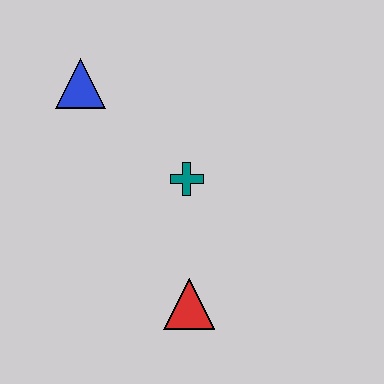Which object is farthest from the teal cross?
The blue triangle is farthest from the teal cross.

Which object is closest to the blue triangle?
The teal cross is closest to the blue triangle.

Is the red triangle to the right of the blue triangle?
Yes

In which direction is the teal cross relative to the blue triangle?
The teal cross is to the right of the blue triangle.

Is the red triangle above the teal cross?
No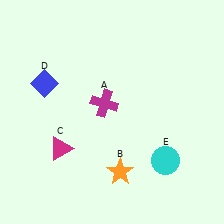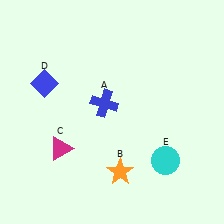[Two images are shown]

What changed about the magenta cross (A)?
In Image 1, A is magenta. In Image 2, it changed to blue.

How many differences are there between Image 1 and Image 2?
There is 1 difference between the two images.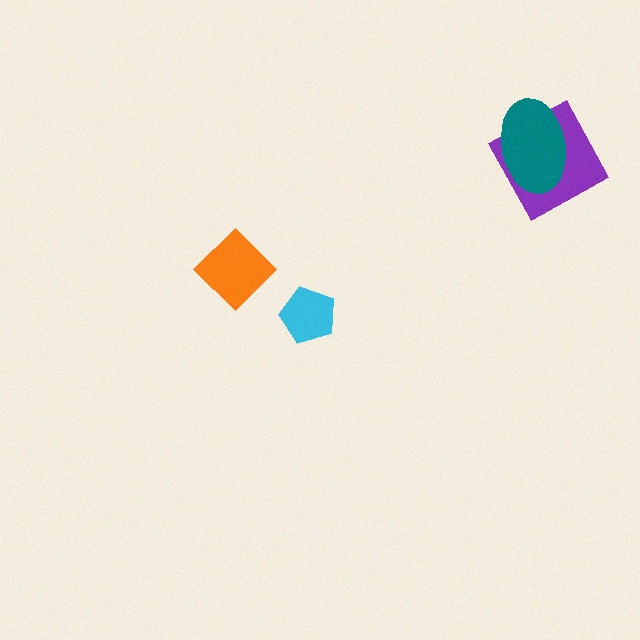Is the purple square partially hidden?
Yes, it is partially covered by another shape.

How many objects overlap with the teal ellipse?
1 object overlaps with the teal ellipse.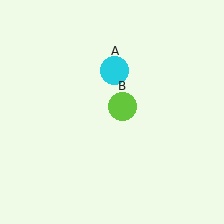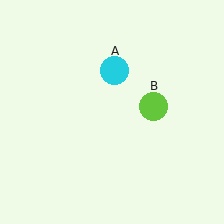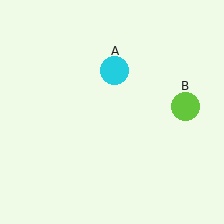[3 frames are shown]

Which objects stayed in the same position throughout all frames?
Cyan circle (object A) remained stationary.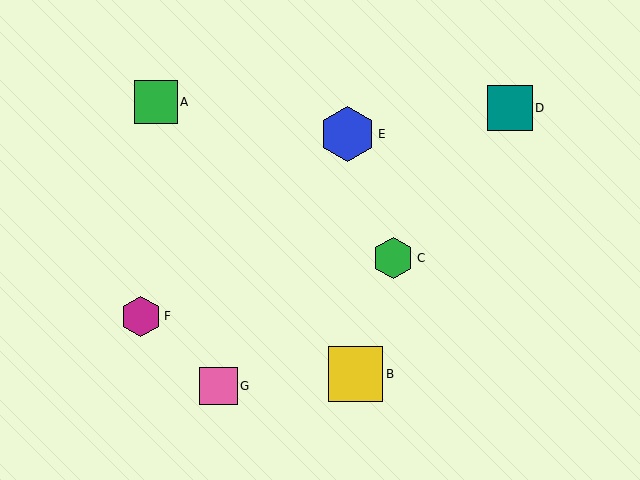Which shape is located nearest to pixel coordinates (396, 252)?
The green hexagon (labeled C) at (393, 258) is nearest to that location.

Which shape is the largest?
The blue hexagon (labeled E) is the largest.